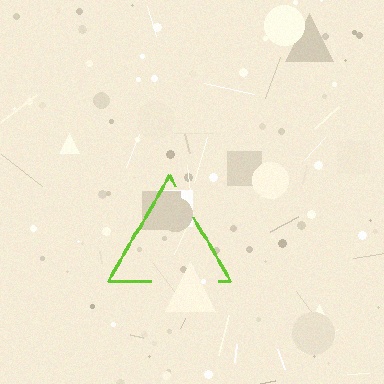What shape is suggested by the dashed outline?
The dashed outline suggests a triangle.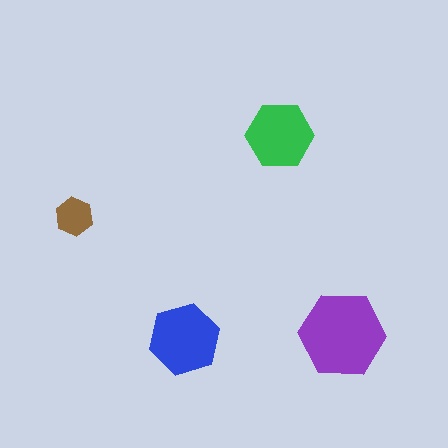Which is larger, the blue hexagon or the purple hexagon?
The purple one.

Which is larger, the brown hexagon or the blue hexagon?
The blue one.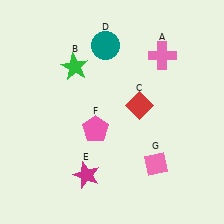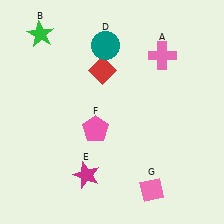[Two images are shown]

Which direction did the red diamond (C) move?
The red diamond (C) moved left.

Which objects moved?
The objects that moved are: the green star (B), the red diamond (C), the pink diamond (G).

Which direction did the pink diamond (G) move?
The pink diamond (G) moved down.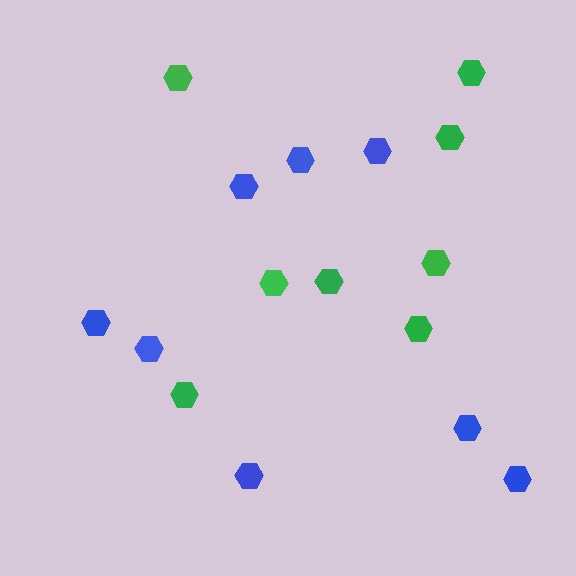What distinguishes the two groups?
There are 2 groups: one group of blue hexagons (8) and one group of green hexagons (8).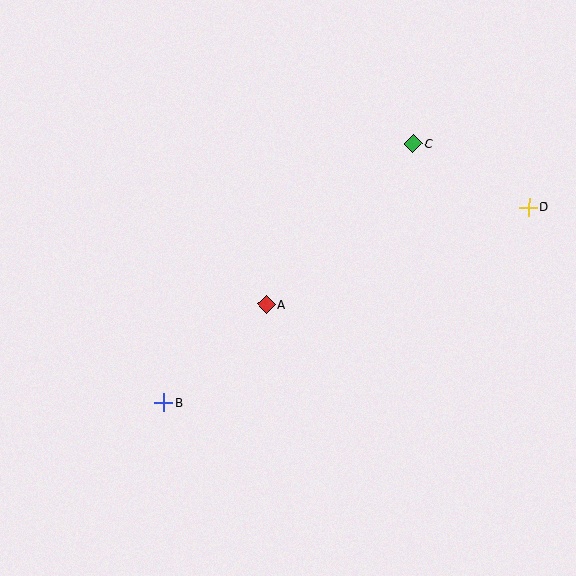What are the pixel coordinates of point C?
Point C is at (413, 144).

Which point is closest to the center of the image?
Point A at (266, 305) is closest to the center.